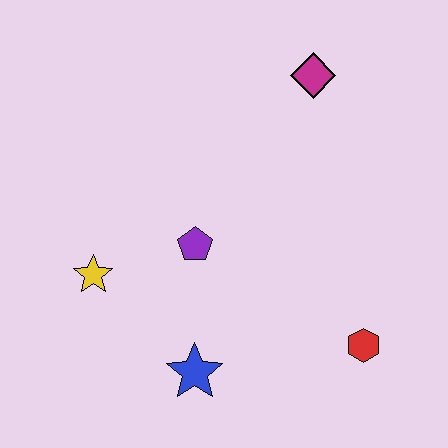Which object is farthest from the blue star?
The magenta diamond is farthest from the blue star.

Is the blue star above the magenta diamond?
No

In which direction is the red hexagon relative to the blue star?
The red hexagon is to the right of the blue star.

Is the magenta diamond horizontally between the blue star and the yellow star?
No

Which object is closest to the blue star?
The purple pentagon is closest to the blue star.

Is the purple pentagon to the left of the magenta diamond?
Yes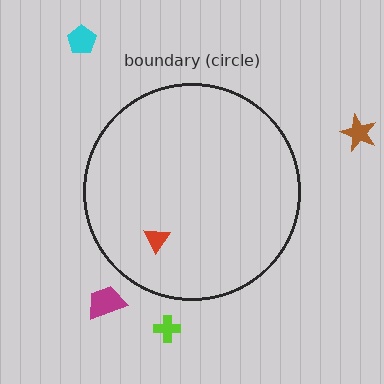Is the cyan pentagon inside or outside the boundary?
Outside.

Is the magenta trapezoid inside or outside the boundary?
Outside.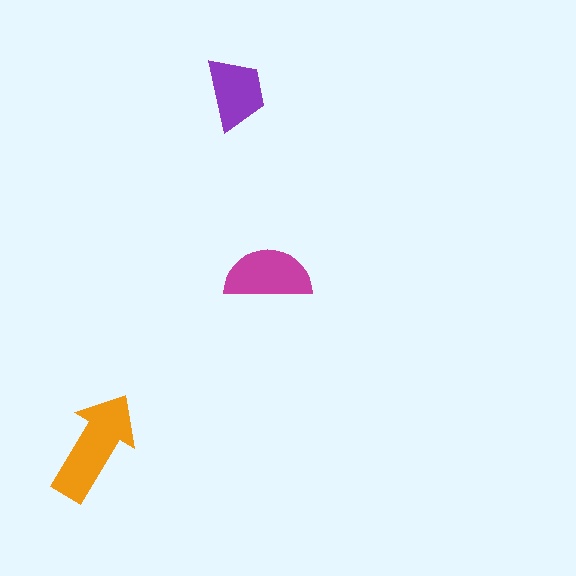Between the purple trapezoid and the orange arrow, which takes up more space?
The orange arrow.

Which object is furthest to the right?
The magenta semicircle is rightmost.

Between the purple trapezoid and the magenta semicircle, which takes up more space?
The magenta semicircle.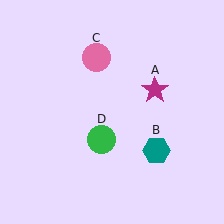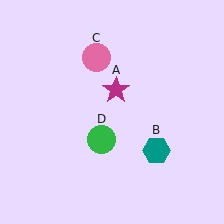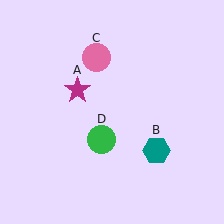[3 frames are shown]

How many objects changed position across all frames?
1 object changed position: magenta star (object A).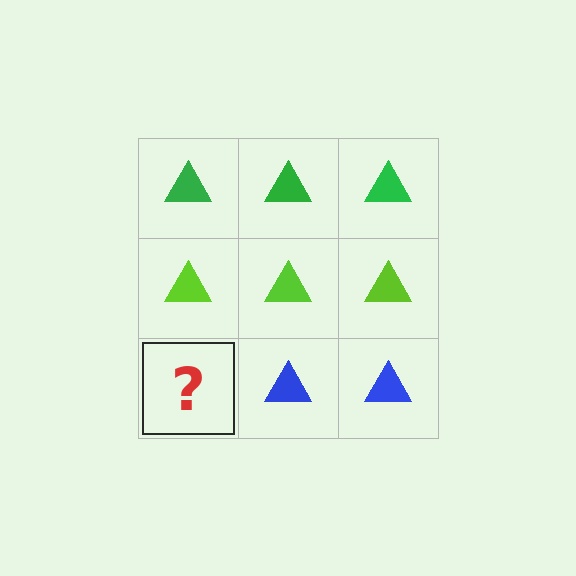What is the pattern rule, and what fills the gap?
The rule is that each row has a consistent color. The gap should be filled with a blue triangle.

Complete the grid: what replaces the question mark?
The question mark should be replaced with a blue triangle.